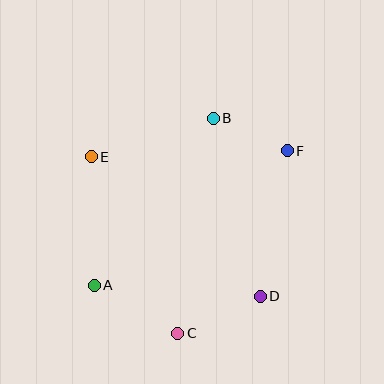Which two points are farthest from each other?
Points A and F are farthest from each other.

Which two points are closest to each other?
Points B and F are closest to each other.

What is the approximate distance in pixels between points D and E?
The distance between D and E is approximately 219 pixels.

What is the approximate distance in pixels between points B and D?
The distance between B and D is approximately 184 pixels.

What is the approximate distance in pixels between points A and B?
The distance between A and B is approximately 205 pixels.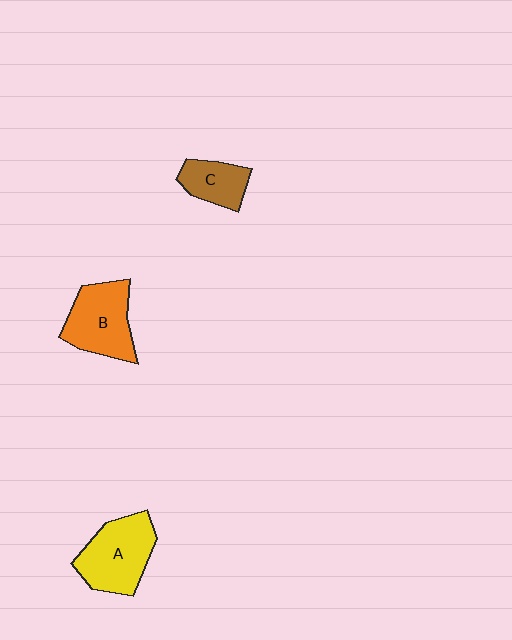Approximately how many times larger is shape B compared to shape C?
Approximately 1.6 times.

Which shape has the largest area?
Shape A (yellow).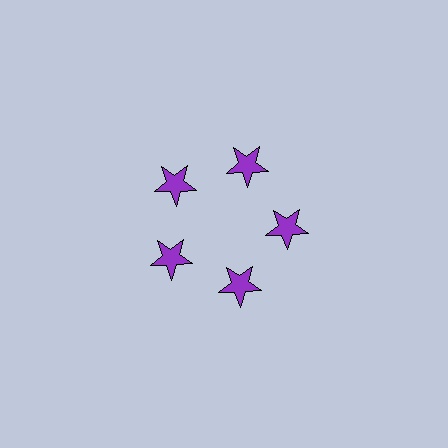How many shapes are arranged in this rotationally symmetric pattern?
There are 5 shapes, arranged in 5 groups of 1.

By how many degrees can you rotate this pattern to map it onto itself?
The pattern maps onto itself every 72 degrees of rotation.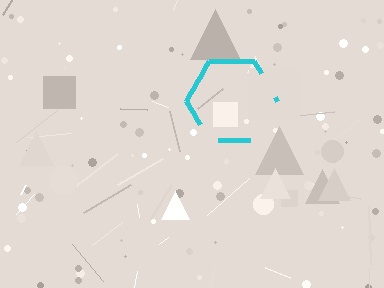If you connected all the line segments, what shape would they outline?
They would outline a hexagon.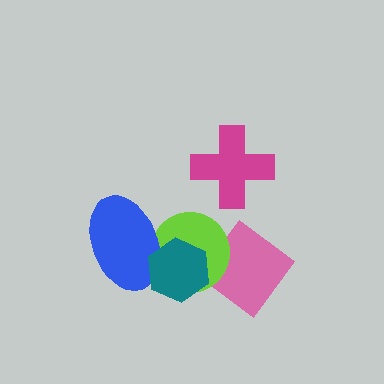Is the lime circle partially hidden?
Yes, it is partially covered by another shape.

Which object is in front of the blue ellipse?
The teal hexagon is in front of the blue ellipse.